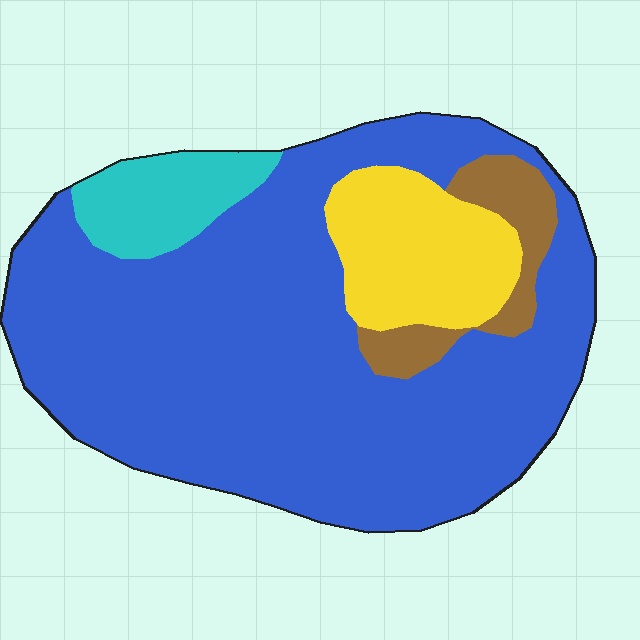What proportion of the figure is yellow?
Yellow takes up about one eighth (1/8) of the figure.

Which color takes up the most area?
Blue, at roughly 70%.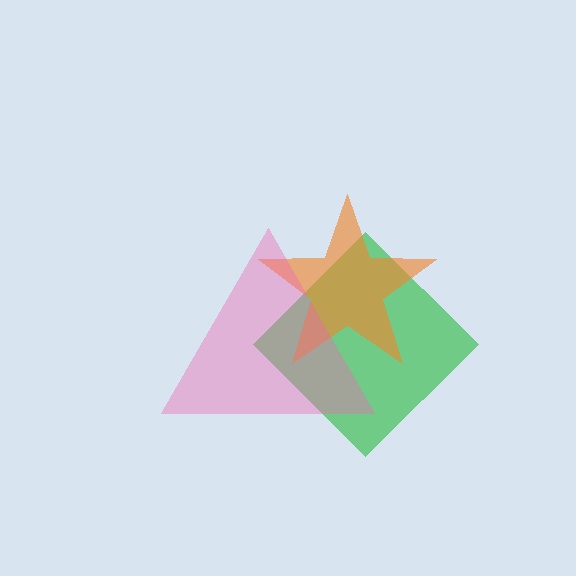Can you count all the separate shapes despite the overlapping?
Yes, there are 3 separate shapes.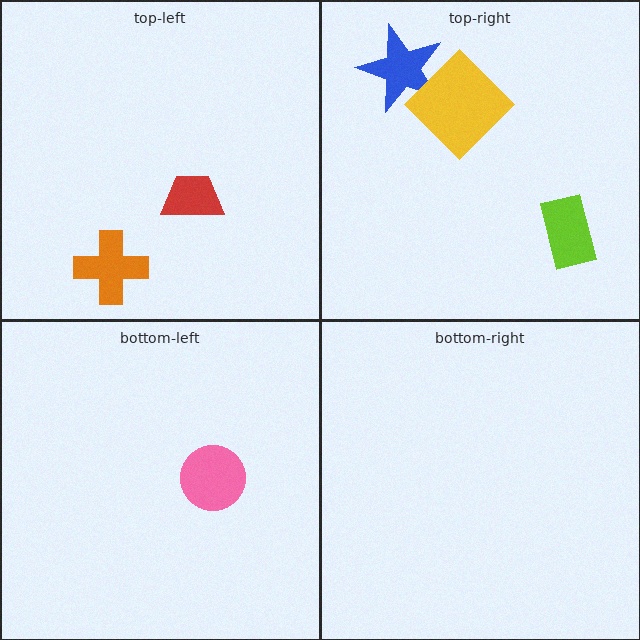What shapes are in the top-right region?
The blue star, the yellow diamond, the lime rectangle.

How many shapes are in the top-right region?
3.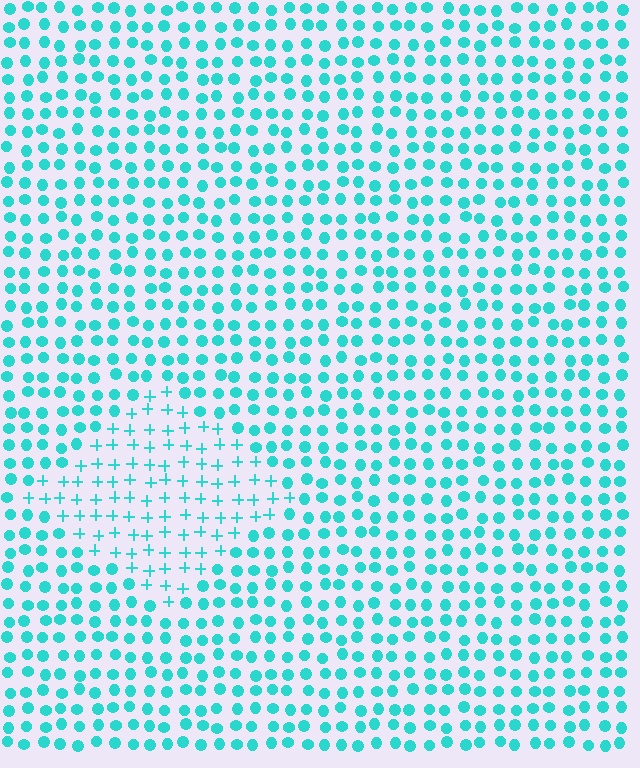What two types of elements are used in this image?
The image uses plus signs inside the diamond region and circles outside it.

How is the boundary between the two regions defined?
The boundary is defined by a change in element shape: plus signs inside vs. circles outside. All elements share the same color and spacing.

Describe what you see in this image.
The image is filled with small cyan elements arranged in a uniform grid. A diamond-shaped region contains plus signs, while the surrounding area contains circles. The boundary is defined purely by the change in element shape.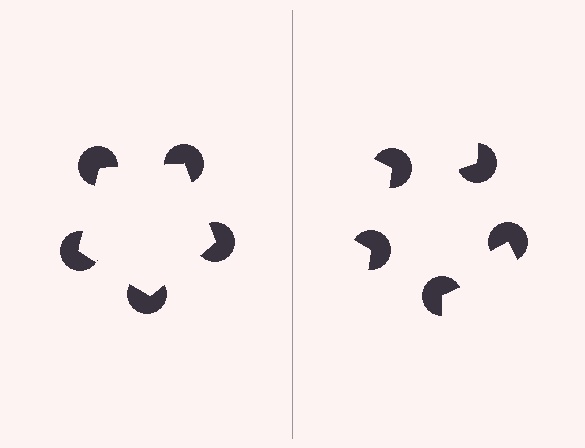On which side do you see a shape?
An illusory pentagon appears on the left side. On the right side the wedge cuts are rotated, so no coherent shape forms.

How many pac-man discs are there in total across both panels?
10 — 5 on each side.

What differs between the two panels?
The pac-man discs are positioned identically on both sides; only the wedge orientations differ. On the left they align to a pentagon; on the right they are misaligned.